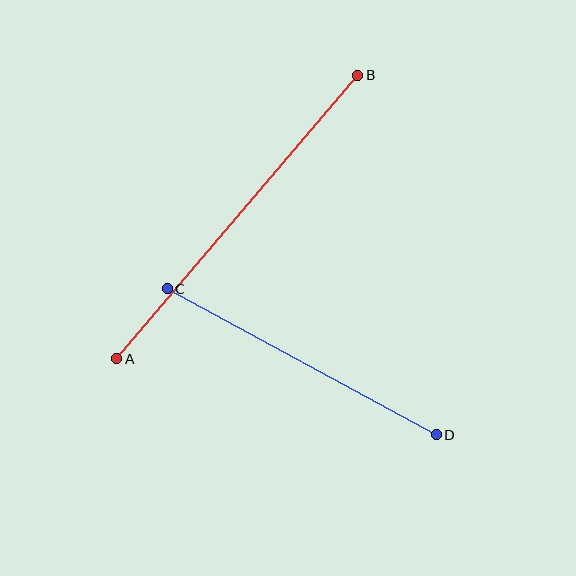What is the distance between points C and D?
The distance is approximately 306 pixels.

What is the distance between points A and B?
The distance is approximately 372 pixels.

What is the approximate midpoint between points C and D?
The midpoint is at approximately (302, 362) pixels.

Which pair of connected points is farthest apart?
Points A and B are farthest apart.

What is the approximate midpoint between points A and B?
The midpoint is at approximately (237, 217) pixels.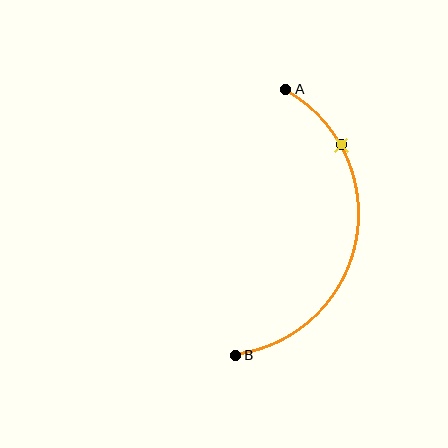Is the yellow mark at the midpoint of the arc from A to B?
No. The yellow mark lies on the arc but is closer to endpoint A. The arc midpoint would be at the point on the curve equidistant along the arc from both A and B.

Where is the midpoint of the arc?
The arc midpoint is the point on the curve farthest from the straight line joining A and B. It sits to the right of that line.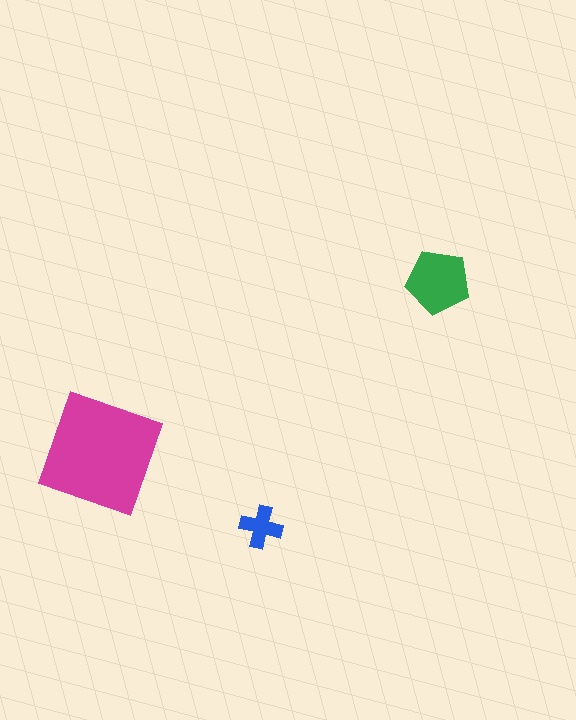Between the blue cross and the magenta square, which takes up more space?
The magenta square.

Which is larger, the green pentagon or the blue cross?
The green pentagon.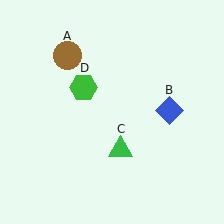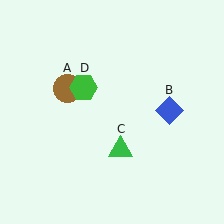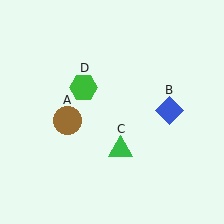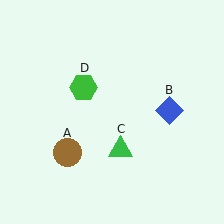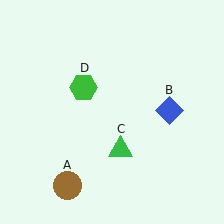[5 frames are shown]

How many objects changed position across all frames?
1 object changed position: brown circle (object A).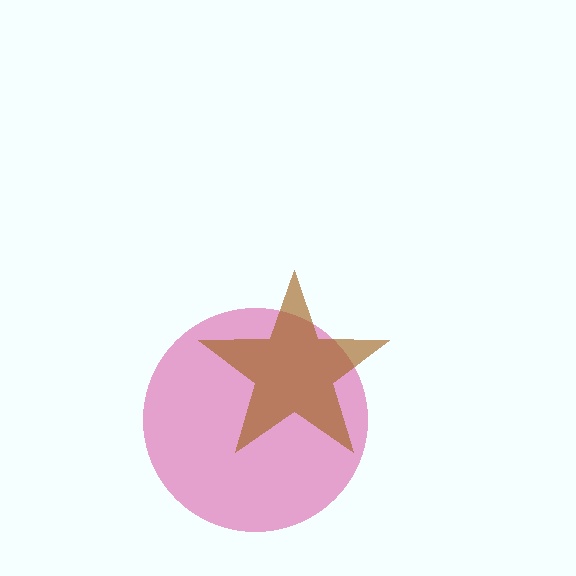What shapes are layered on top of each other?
The layered shapes are: a magenta circle, a brown star.